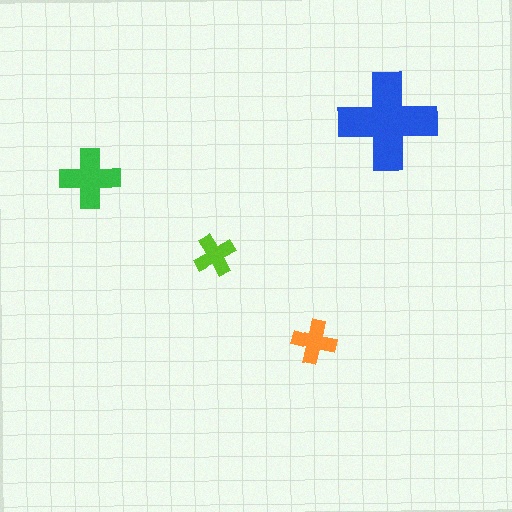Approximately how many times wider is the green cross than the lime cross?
About 1.5 times wider.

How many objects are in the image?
There are 4 objects in the image.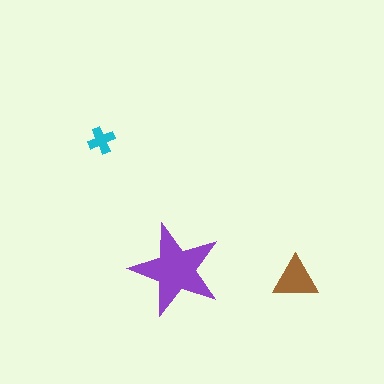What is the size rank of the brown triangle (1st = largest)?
2nd.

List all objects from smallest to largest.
The cyan cross, the brown triangle, the purple star.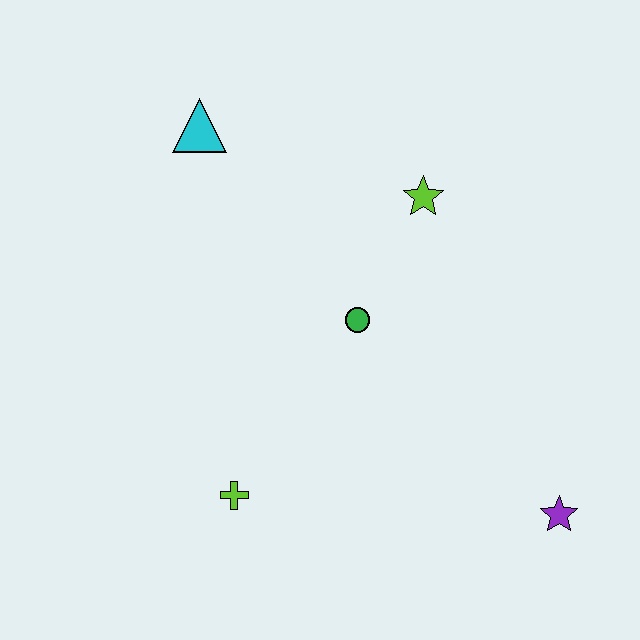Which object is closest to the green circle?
The lime star is closest to the green circle.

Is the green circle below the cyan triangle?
Yes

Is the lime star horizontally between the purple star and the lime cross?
Yes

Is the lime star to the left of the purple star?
Yes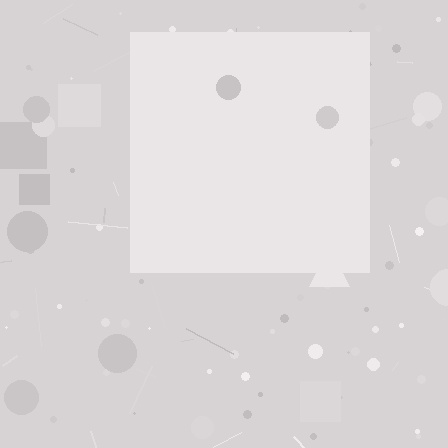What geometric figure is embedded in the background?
A square is embedded in the background.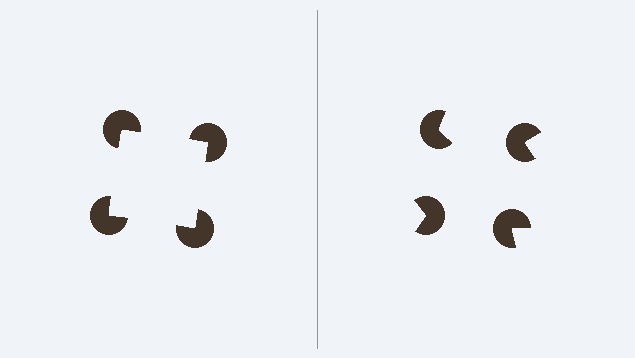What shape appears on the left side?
An illusory square.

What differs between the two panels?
The pac-man discs are positioned identically on both sides; only the wedge orientations differ. On the left they align to a square; on the right they are misaligned.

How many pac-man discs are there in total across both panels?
8 — 4 on each side.